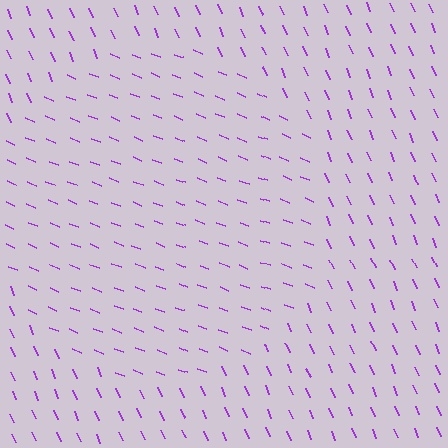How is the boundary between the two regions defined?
The boundary is defined purely by a change in line orientation (approximately 45 degrees difference). All lines are the same color and thickness.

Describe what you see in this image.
The image is filled with small purple line segments. A circle region in the image has lines oriented differently from the surrounding lines, creating a visible texture boundary.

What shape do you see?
I see a circle.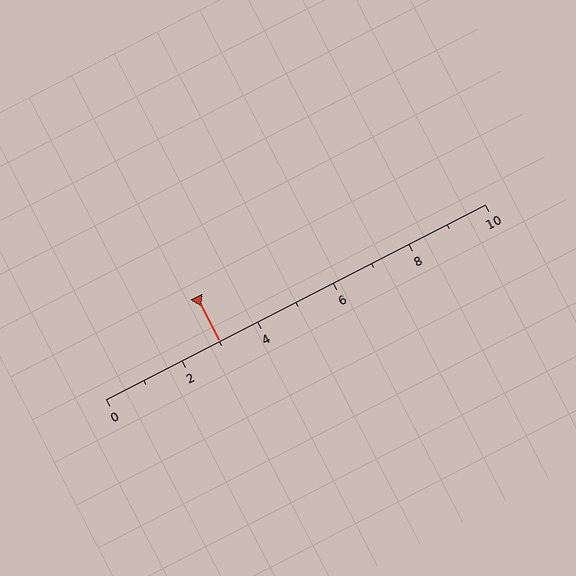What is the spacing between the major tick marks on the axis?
The major ticks are spaced 2 apart.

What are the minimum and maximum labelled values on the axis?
The axis runs from 0 to 10.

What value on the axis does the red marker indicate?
The marker indicates approximately 3.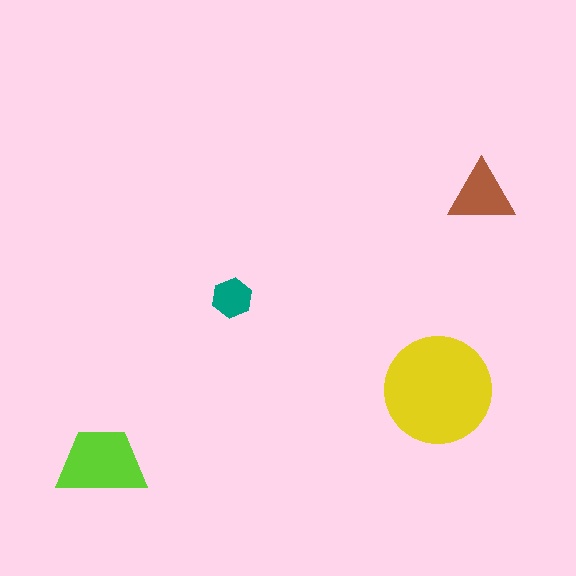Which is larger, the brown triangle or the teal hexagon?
The brown triangle.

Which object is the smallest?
The teal hexagon.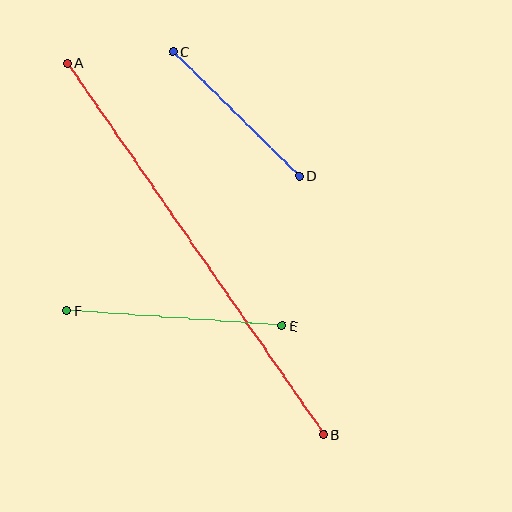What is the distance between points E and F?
The distance is approximately 216 pixels.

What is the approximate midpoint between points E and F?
The midpoint is at approximately (174, 318) pixels.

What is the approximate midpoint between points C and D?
The midpoint is at approximately (236, 114) pixels.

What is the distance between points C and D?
The distance is approximately 177 pixels.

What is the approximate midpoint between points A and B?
The midpoint is at approximately (196, 249) pixels.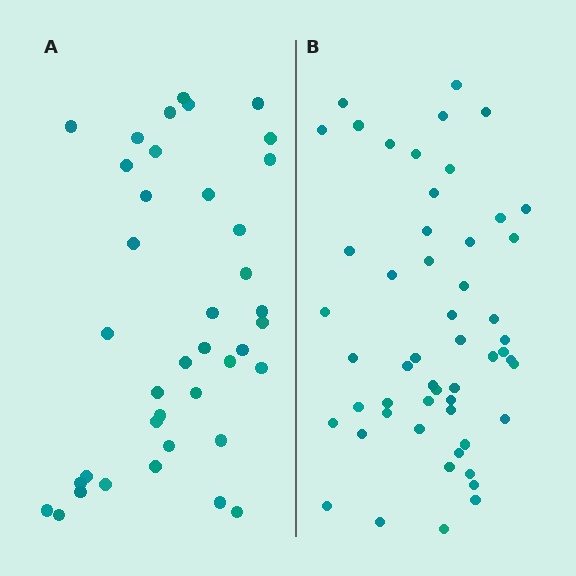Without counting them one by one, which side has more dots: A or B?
Region B (the right region) has more dots.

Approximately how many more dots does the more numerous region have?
Region B has approximately 15 more dots than region A.